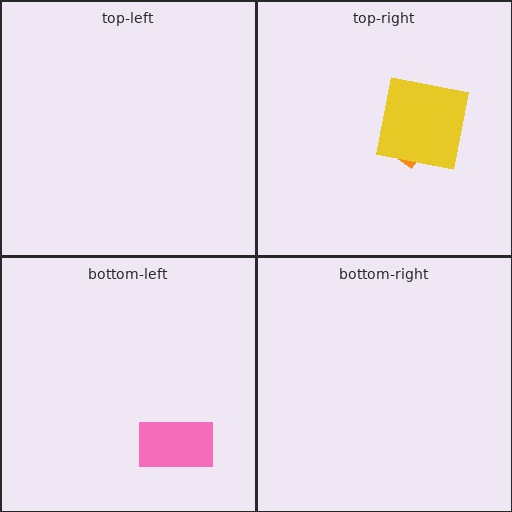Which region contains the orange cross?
The top-right region.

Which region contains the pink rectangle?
The bottom-left region.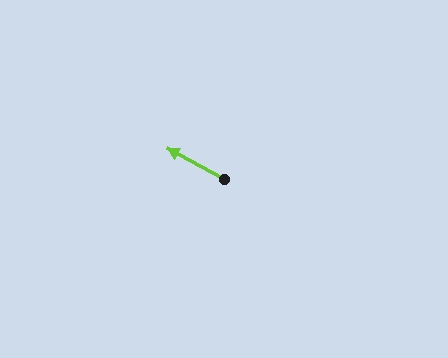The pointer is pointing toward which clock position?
Roughly 10 o'clock.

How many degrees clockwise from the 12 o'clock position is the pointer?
Approximately 298 degrees.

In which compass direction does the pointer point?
Northwest.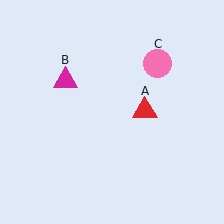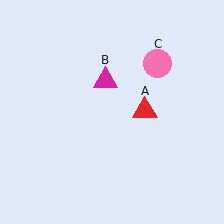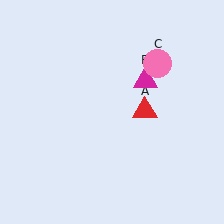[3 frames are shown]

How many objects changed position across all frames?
1 object changed position: magenta triangle (object B).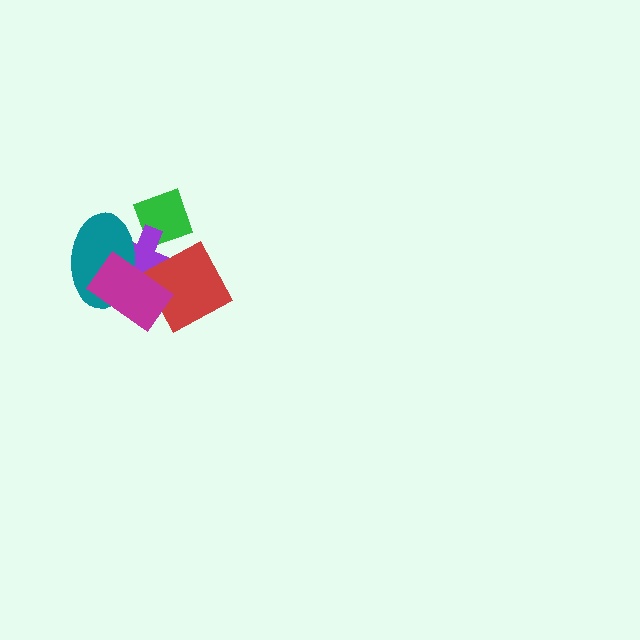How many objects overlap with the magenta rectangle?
3 objects overlap with the magenta rectangle.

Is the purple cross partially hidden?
Yes, it is partially covered by another shape.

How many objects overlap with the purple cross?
4 objects overlap with the purple cross.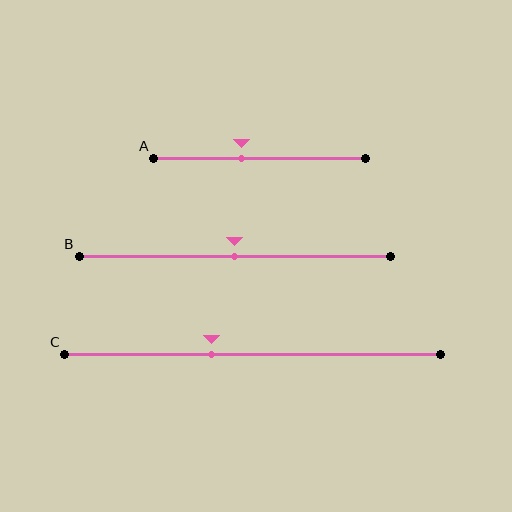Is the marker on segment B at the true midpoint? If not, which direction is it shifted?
Yes, the marker on segment B is at the true midpoint.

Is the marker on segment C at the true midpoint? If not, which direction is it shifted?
No, the marker on segment C is shifted to the left by about 11% of the segment length.